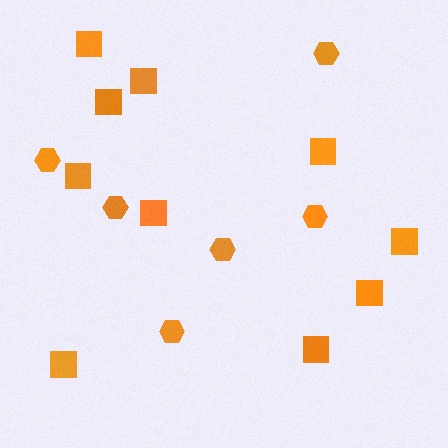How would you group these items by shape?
There are 2 groups: one group of squares (10) and one group of hexagons (6).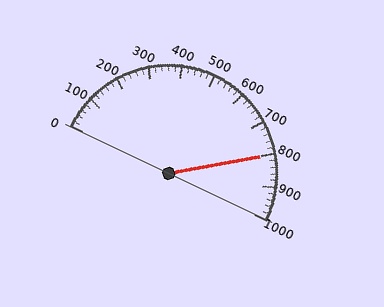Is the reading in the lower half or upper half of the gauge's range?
The reading is in the upper half of the range (0 to 1000).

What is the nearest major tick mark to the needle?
The nearest major tick mark is 800.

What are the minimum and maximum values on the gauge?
The gauge ranges from 0 to 1000.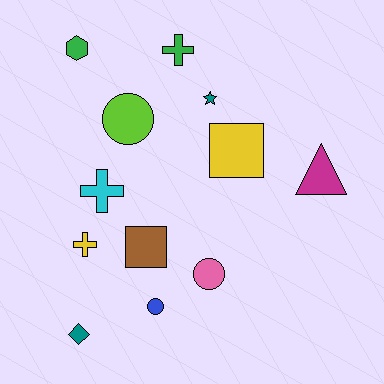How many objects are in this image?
There are 12 objects.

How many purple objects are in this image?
There are no purple objects.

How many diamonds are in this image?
There is 1 diamond.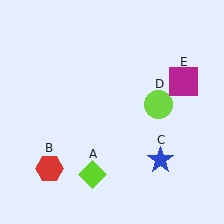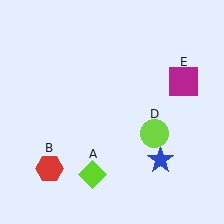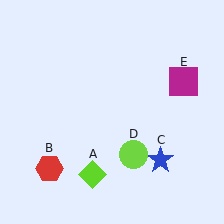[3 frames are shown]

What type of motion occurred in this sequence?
The lime circle (object D) rotated clockwise around the center of the scene.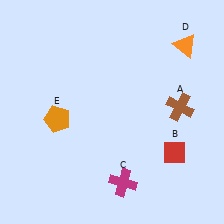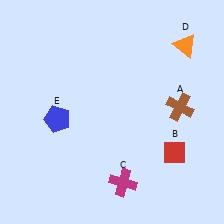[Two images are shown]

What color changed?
The pentagon (E) changed from orange in Image 1 to blue in Image 2.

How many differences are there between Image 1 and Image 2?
There is 1 difference between the two images.